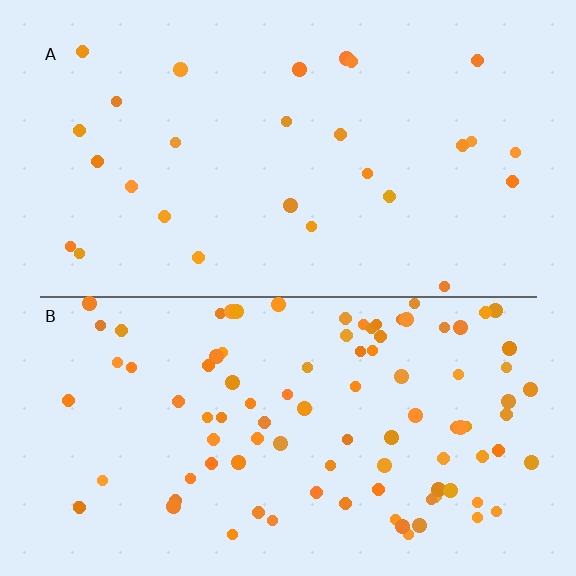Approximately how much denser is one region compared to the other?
Approximately 3.6× — region B over region A.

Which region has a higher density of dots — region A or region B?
B (the bottom).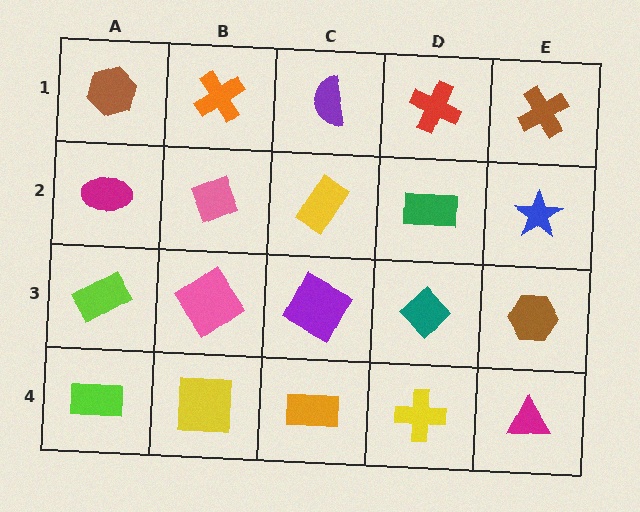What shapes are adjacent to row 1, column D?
A green rectangle (row 2, column D), a purple semicircle (row 1, column C), a brown cross (row 1, column E).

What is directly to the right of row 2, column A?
A pink diamond.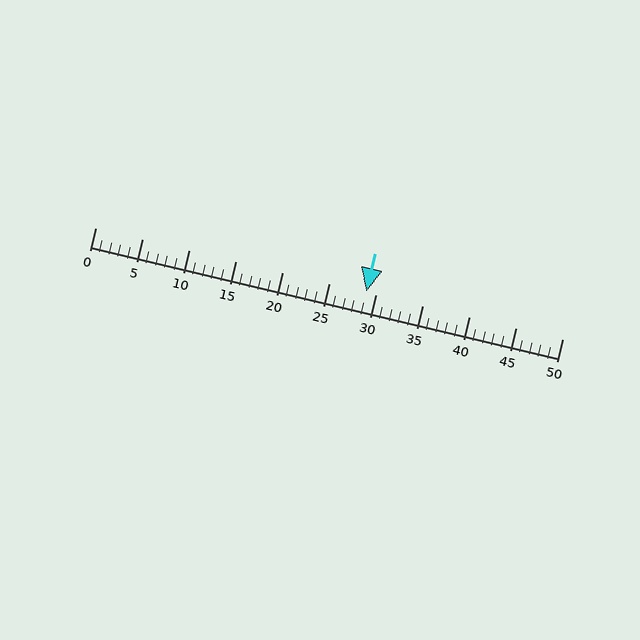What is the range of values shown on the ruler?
The ruler shows values from 0 to 50.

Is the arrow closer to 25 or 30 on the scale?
The arrow is closer to 30.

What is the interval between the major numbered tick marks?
The major tick marks are spaced 5 units apart.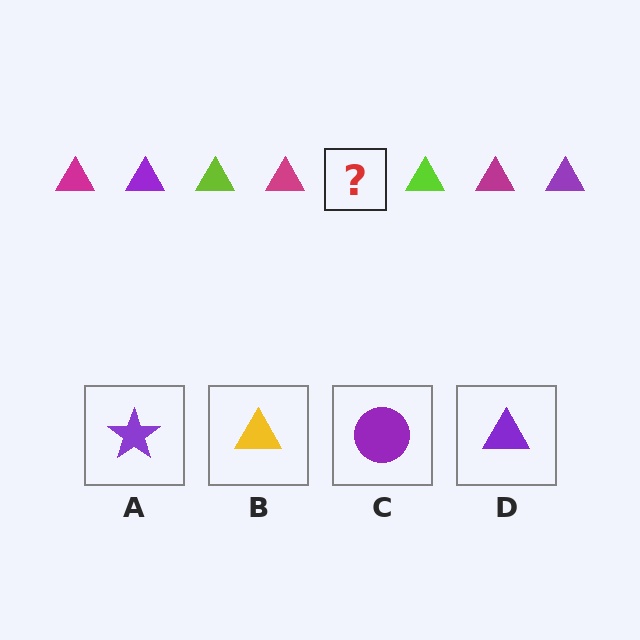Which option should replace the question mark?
Option D.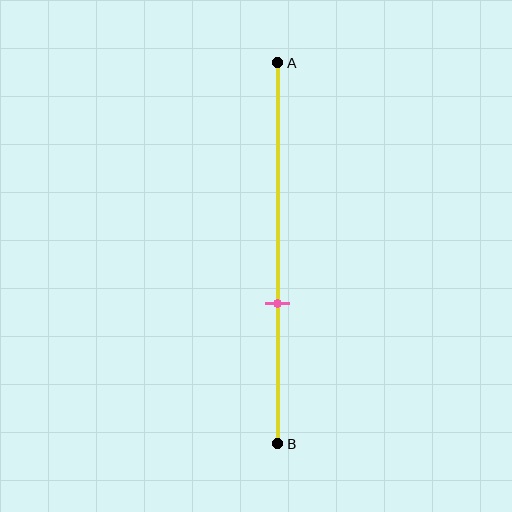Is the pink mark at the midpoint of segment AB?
No, the mark is at about 65% from A, not at the 50% midpoint.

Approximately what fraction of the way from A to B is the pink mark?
The pink mark is approximately 65% of the way from A to B.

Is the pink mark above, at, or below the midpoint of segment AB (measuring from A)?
The pink mark is below the midpoint of segment AB.